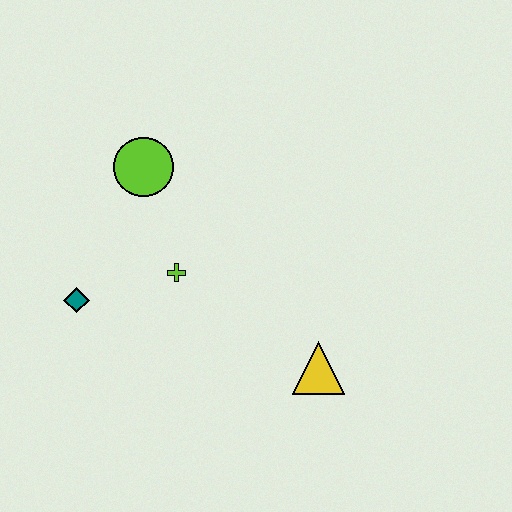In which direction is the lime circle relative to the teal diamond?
The lime circle is above the teal diamond.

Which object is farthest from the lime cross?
The yellow triangle is farthest from the lime cross.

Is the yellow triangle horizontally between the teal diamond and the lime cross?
No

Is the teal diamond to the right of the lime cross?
No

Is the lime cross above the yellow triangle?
Yes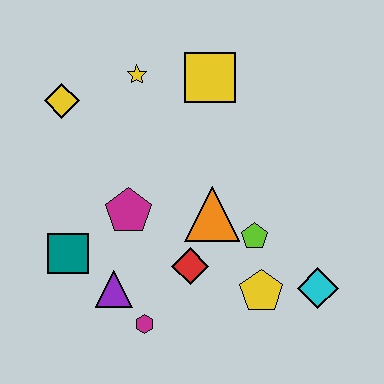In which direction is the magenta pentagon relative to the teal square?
The magenta pentagon is to the right of the teal square.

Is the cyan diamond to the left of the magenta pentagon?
No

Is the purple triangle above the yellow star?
No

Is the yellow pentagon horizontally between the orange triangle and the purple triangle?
No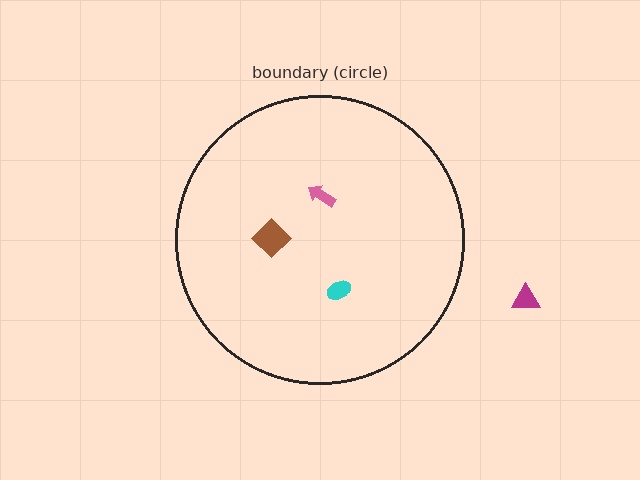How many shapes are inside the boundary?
3 inside, 1 outside.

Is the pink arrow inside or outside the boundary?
Inside.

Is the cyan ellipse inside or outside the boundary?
Inside.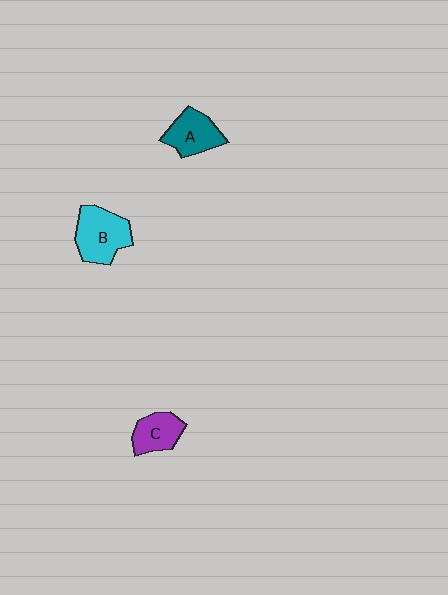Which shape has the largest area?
Shape B (cyan).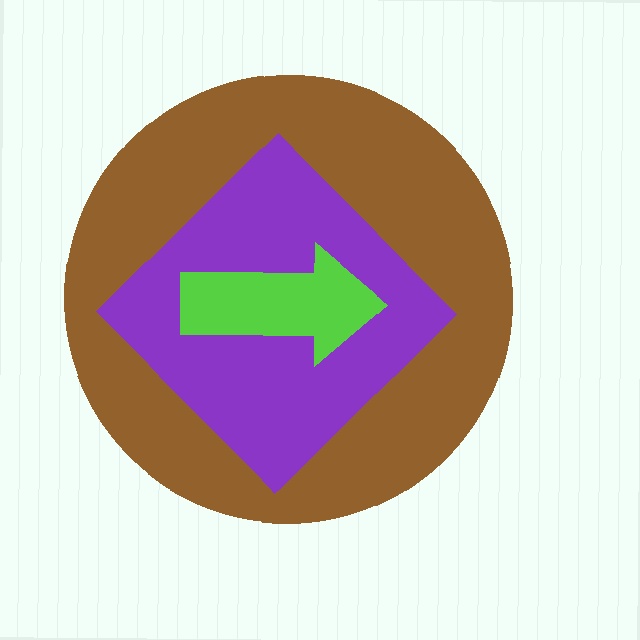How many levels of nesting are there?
3.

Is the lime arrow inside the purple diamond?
Yes.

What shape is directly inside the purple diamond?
The lime arrow.